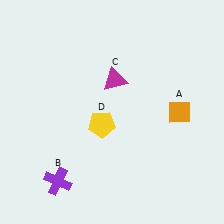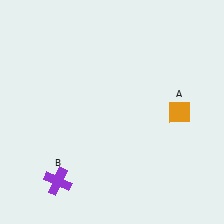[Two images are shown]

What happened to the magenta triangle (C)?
The magenta triangle (C) was removed in Image 2. It was in the top-right area of Image 1.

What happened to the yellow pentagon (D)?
The yellow pentagon (D) was removed in Image 2. It was in the bottom-left area of Image 1.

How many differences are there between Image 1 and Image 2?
There are 2 differences between the two images.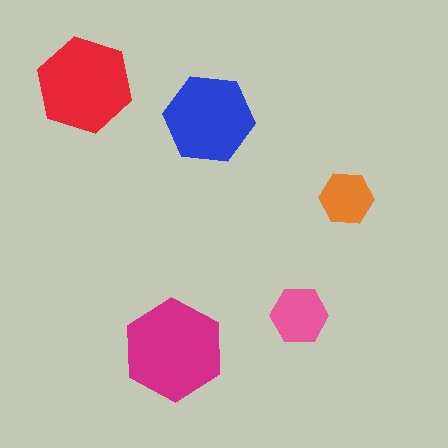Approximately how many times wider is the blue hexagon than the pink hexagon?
About 1.5 times wider.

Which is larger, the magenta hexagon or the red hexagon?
The magenta one.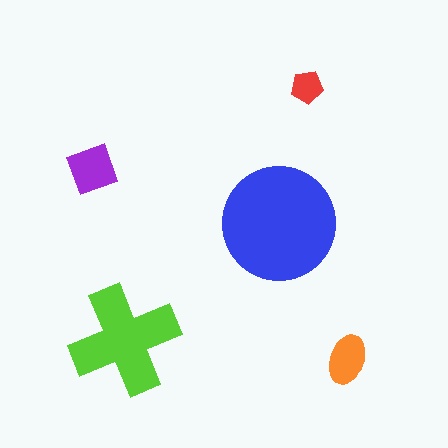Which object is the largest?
The blue circle.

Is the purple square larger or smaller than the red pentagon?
Larger.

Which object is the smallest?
The red pentagon.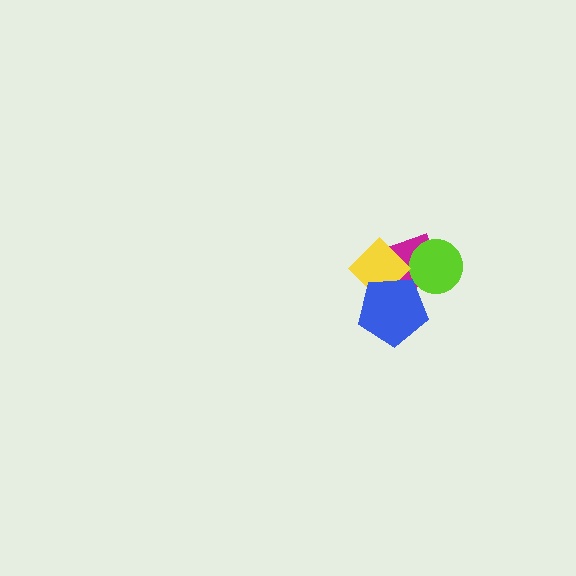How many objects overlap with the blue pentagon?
2 objects overlap with the blue pentagon.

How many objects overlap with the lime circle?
1 object overlaps with the lime circle.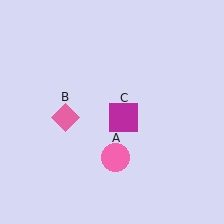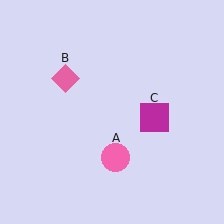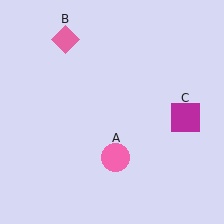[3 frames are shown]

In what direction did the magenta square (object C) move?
The magenta square (object C) moved right.